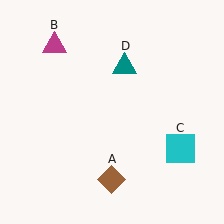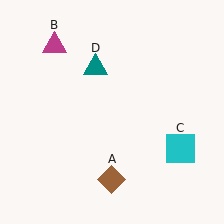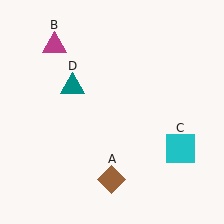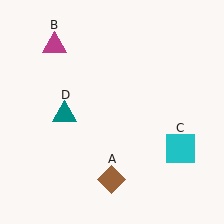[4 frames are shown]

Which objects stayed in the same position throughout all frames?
Brown diamond (object A) and magenta triangle (object B) and cyan square (object C) remained stationary.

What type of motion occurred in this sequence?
The teal triangle (object D) rotated counterclockwise around the center of the scene.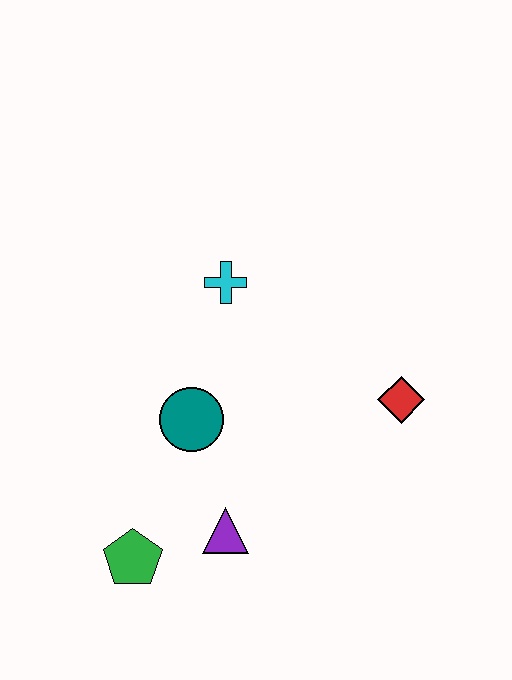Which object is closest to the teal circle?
The purple triangle is closest to the teal circle.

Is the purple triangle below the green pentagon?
No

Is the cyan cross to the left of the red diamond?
Yes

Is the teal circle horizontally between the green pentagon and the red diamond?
Yes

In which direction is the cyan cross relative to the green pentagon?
The cyan cross is above the green pentagon.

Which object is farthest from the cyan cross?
The green pentagon is farthest from the cyan cross.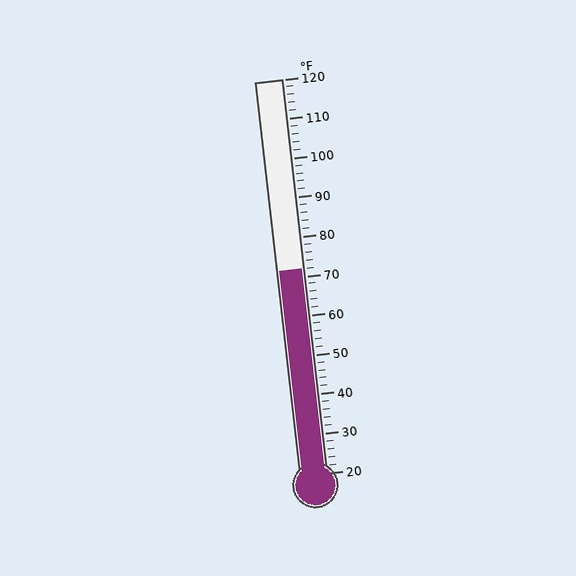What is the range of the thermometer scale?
The thermometer scale ranges from 20°F to 120°F.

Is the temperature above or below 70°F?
The temperature is above 70°F.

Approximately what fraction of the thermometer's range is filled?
The thermometer is filled to approximately 50% of its range.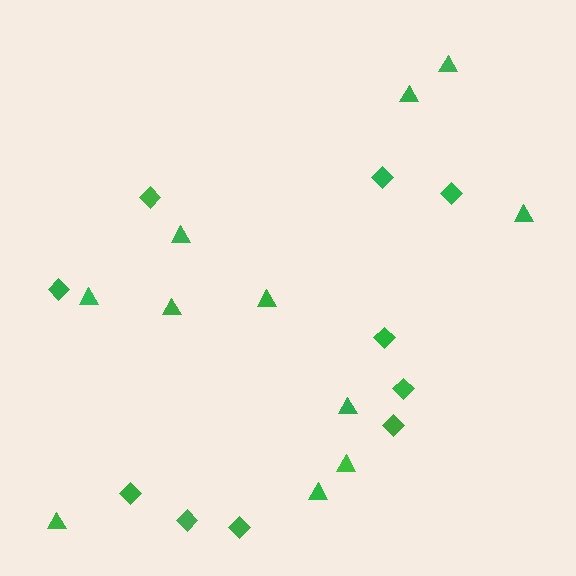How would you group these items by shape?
There are 2 groups: one group of diamonds (10) and one group of triangles (11).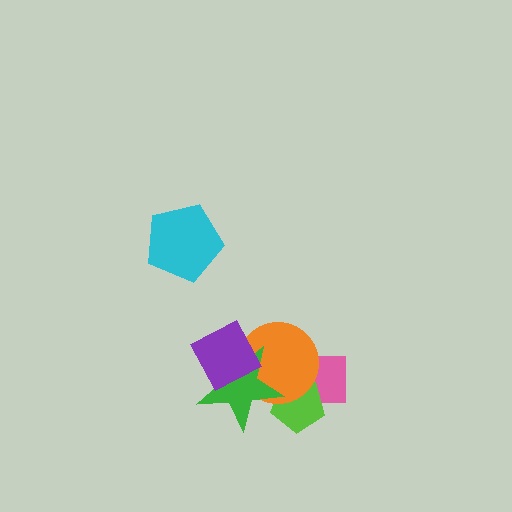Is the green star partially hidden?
Yes, it is partially covered by another shape.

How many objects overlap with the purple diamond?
2 objects overlap with the purple diamond.